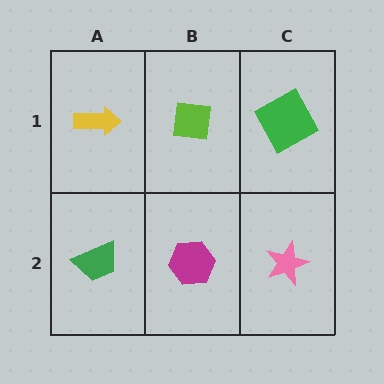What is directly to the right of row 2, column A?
A magenta hexagon.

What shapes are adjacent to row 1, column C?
A pink star (row 2, column C), a lime square (row 1, column B).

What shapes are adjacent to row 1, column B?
A magenta hexagon (row 2, column B), a yellow arrow (row 1, column A), a green square (row 1, column C).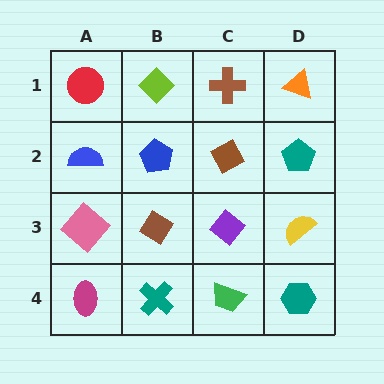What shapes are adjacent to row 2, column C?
A brown cross (row 1, column C), a purple diamond (row 3, column C), a blue pentagon (row 2, column B), a teal pentagon (row 2, column D).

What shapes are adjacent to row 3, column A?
A blue semicircle (row 2, column A), a magenta ellipse (row 4, column A), a brown diamond (row 3, column B).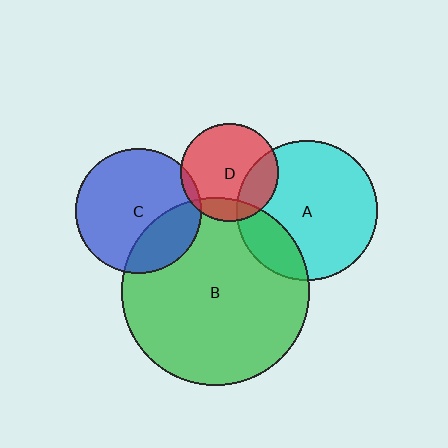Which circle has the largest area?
Circle B (green).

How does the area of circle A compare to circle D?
Approximately 2.1 times.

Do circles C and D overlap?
Yes.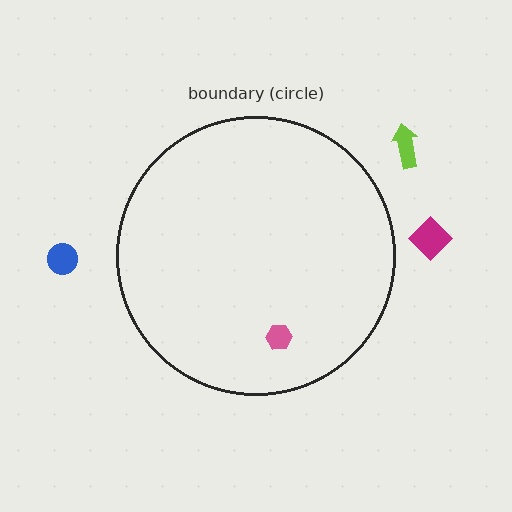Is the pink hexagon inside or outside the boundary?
Inside.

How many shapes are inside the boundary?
1 inside, 3 outside.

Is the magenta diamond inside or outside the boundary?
Outside.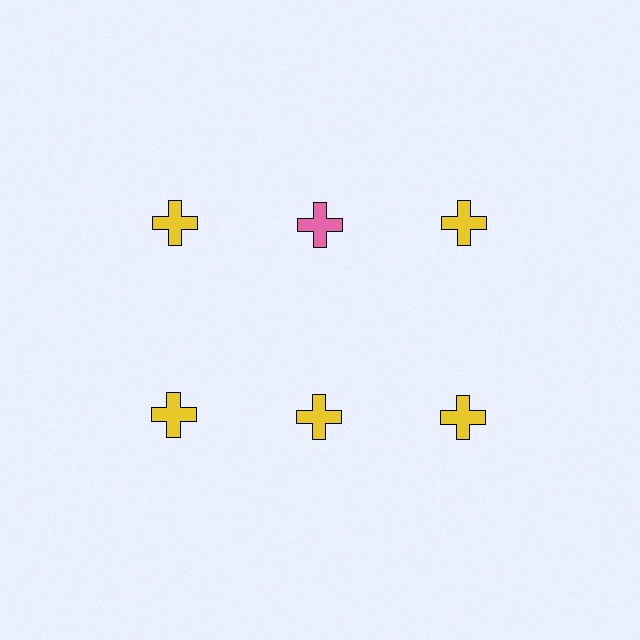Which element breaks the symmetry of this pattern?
The pink cross in the top row, second from left column breaks the symmetry. All other shapes are yellow crosses.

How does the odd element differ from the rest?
It has a different color: pink instead of yellow.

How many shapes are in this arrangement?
There are 6 shapes arranged in a grid pattern.